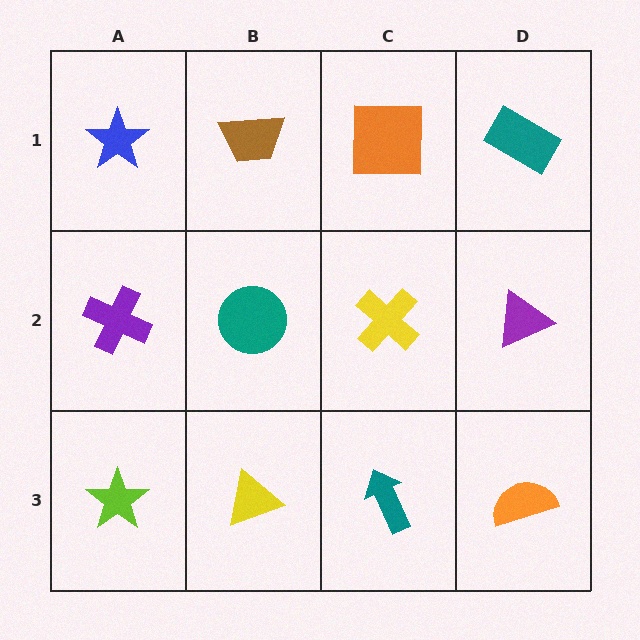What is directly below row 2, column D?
An orange semicircle.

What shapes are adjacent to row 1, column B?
A teal circle (row 2, column B), a blue star (row 1, column A), an orange square (row 1, column C).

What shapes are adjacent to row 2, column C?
An orange square (row 1, column C), a teal arrow (row 3, column C), a teal circle (row 2, column B), a purple triangle (row 2, column D).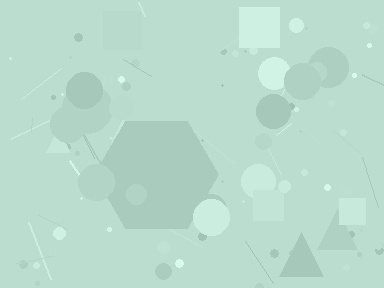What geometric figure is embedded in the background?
A hexagon is embedded in the background.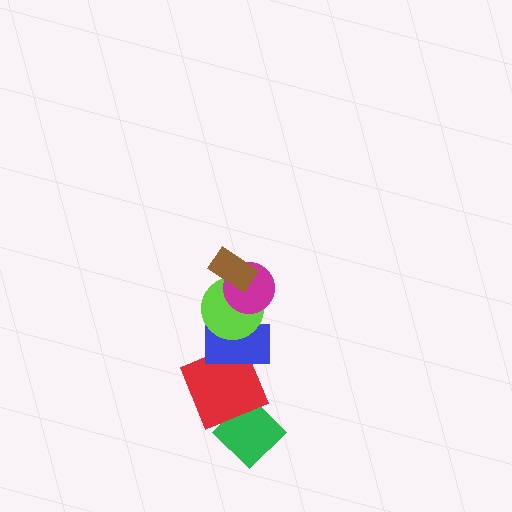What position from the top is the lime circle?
The lime circle is 3rd from the top.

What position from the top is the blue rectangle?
The blue rectangle is 4th from the top.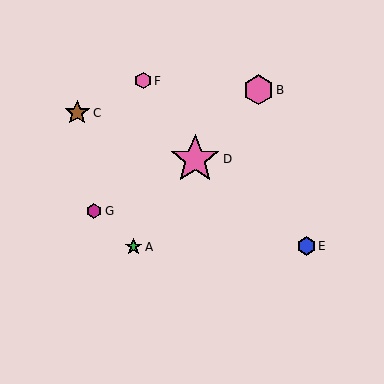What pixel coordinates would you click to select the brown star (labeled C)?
Click at (77, 113) to select the brown star C.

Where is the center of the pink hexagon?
The center of the pink hexagon is at (143, 81).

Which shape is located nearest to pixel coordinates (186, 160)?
The pink star (labeled D) at (195, 159) is nearest to that location.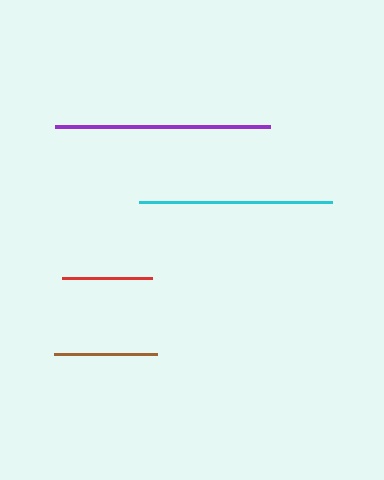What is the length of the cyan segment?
The cyan segment is approximately 192 pixels long.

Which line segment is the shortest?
The red line is the shortest at approximately 90 pixels.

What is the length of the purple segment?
The purple segment is approximately 215 pixels long.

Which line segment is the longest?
The purple line is the longest at approximately 215 pixels.